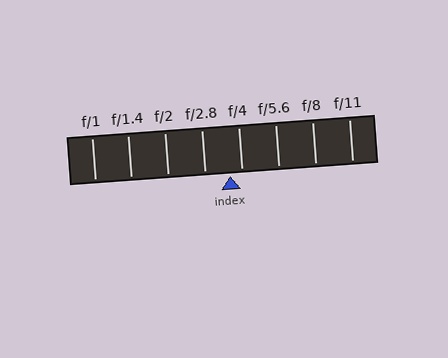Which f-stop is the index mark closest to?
The index mark is closest to f/4.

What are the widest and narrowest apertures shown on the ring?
The widest aperture shown is f/1 and the narrowest is f/11.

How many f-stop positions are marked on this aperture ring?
There are 8 f-stop positions marked.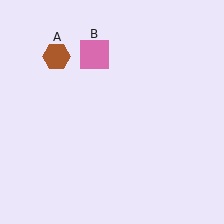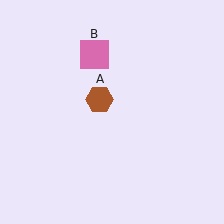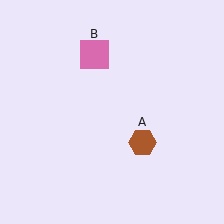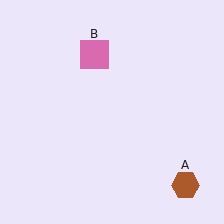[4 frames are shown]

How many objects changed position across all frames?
1 object changed position: brown hexagon (object A).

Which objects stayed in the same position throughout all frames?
Pink square (object B) remained stationary.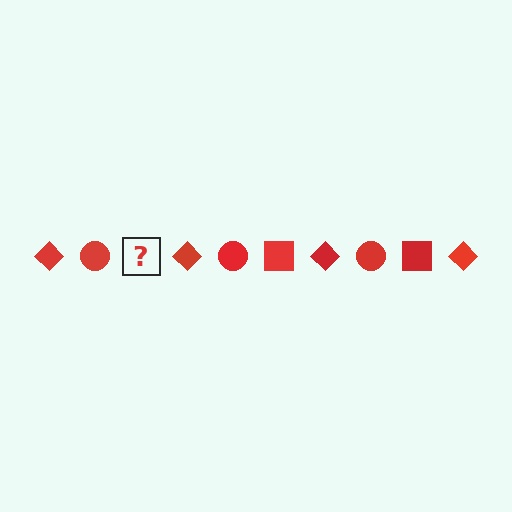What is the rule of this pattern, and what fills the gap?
The rule is that the pattern cycles through diamond, circle, square shapes in red. The gap should be filled with a red square.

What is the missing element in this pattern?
The missing element is a red square.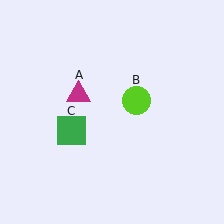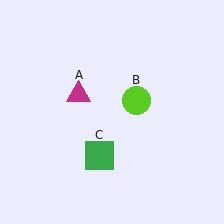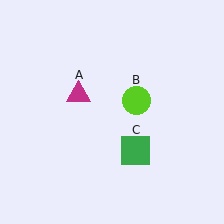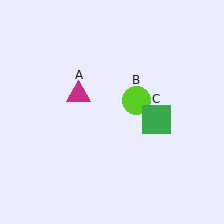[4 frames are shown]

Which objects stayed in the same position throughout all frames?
Magenta triangle (object A) and lime circle (object B) remained stationary.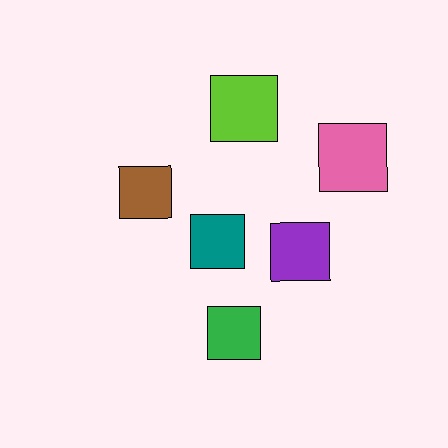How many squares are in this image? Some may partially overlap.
There are 6 squares.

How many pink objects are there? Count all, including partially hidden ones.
There is 1 pink object.